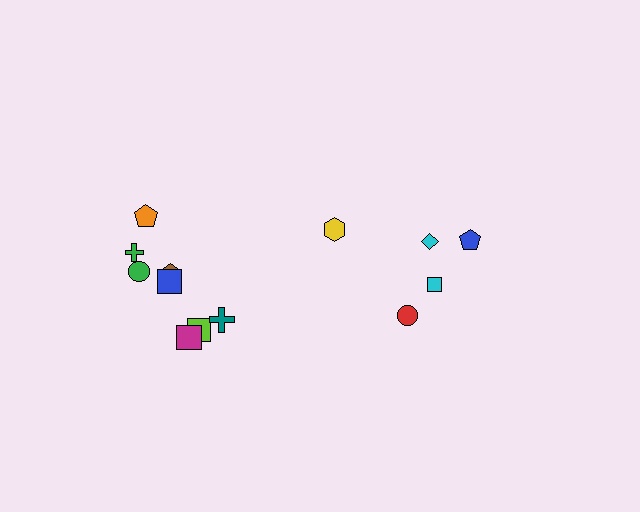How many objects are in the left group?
There are 8 objects.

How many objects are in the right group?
There are 5 objects.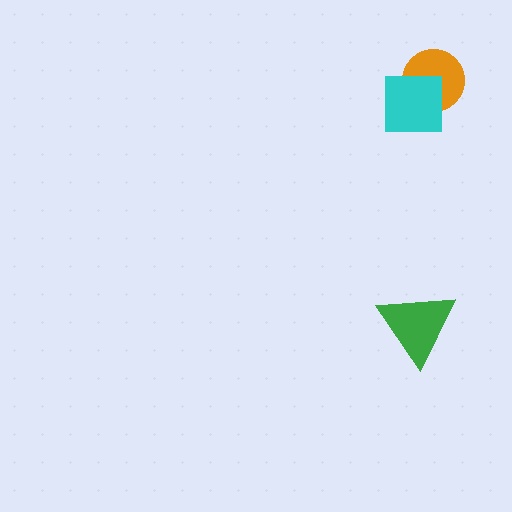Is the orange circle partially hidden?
Yes, it is partially covered by another shape.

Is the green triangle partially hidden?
No, no other shape covers it.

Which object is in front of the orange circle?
The cyan square is in front of the orange circle.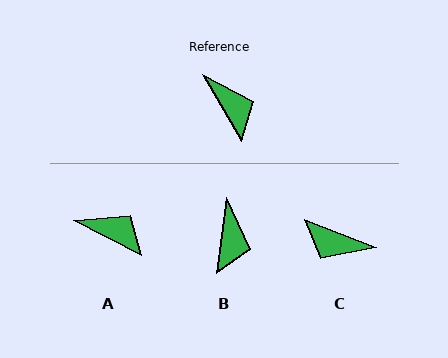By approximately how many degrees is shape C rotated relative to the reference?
Approximately 142 degrees clockwise.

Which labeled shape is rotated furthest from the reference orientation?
C, about 142 degrees away.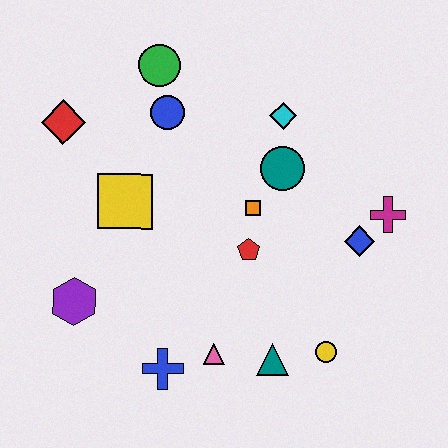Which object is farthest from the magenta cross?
The red diamond is farthest from the magenta cross.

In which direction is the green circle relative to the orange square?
The green circle is above the orange square.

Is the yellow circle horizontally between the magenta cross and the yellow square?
Yes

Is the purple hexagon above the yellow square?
No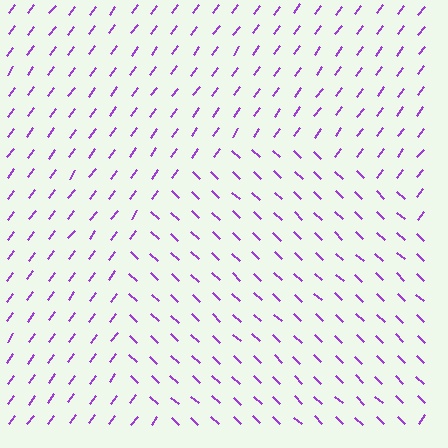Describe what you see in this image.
The image is filled with small purple line segments. A circle region in the image has lines oriented differently from the surrounding lines, creating a visible texture boundary.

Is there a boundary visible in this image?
Yes, there is a texture boundary formed by a change in line orientation.